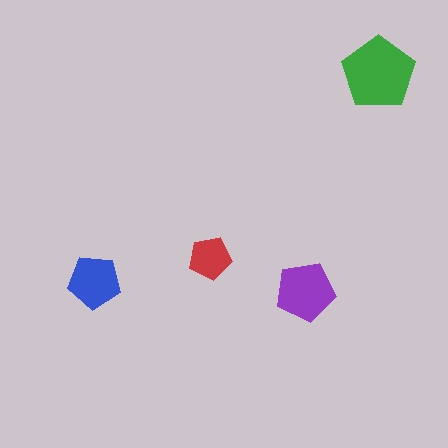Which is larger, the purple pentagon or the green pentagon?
The green one.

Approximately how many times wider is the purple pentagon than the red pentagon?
About 1.5 times wider.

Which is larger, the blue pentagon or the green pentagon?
The green one.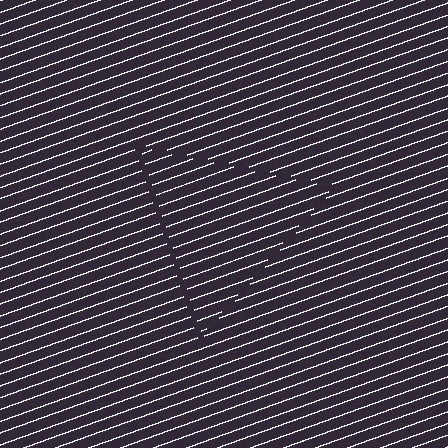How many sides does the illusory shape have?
3 sides — the line-ends trace a triangle.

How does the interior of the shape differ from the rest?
The interior of the shape contains the same grating, shifted by half a period — the contour is defined by the phase discontinuity where line-ends from the inner and outer gratings abut.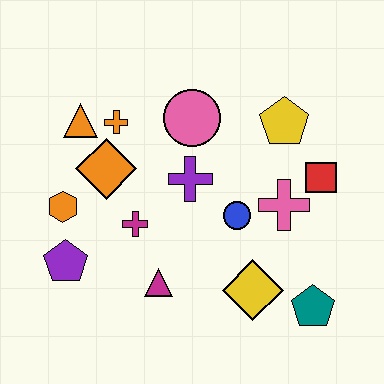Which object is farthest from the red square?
The purple pentagon is farthest from the red square.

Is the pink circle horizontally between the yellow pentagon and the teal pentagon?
No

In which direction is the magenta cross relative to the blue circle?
The magenta cross is to the left of the blue circle.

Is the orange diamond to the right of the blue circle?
No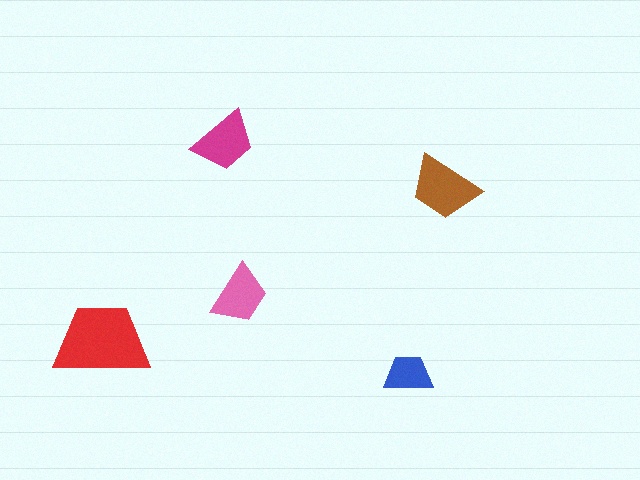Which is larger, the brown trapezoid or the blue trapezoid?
The brown one.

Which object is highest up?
The magenta trapezoid is topmost.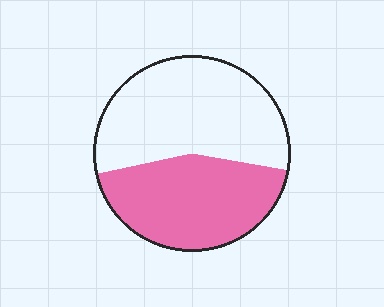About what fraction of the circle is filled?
About two fifths (2/5).